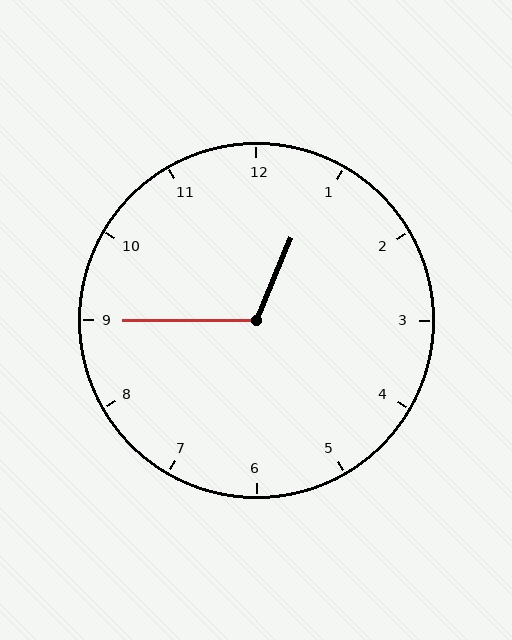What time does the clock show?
12:45.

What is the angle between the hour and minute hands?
Approximately 112 degrees.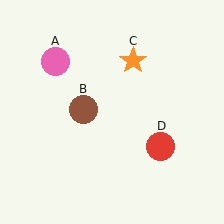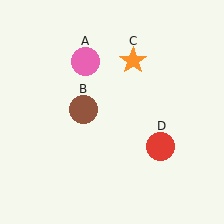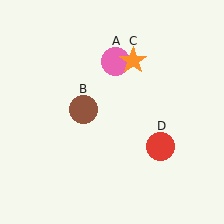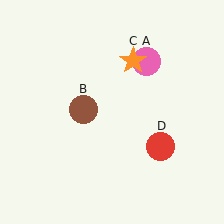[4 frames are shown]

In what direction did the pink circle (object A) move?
The pink circle (object A) moved right.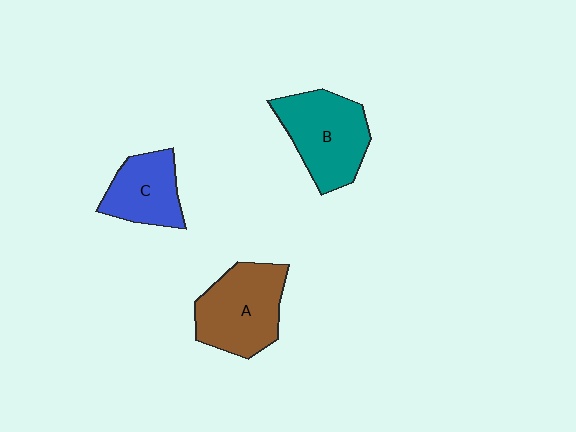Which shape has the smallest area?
Shape C (blue).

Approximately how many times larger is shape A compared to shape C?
Approximately 1.4 times.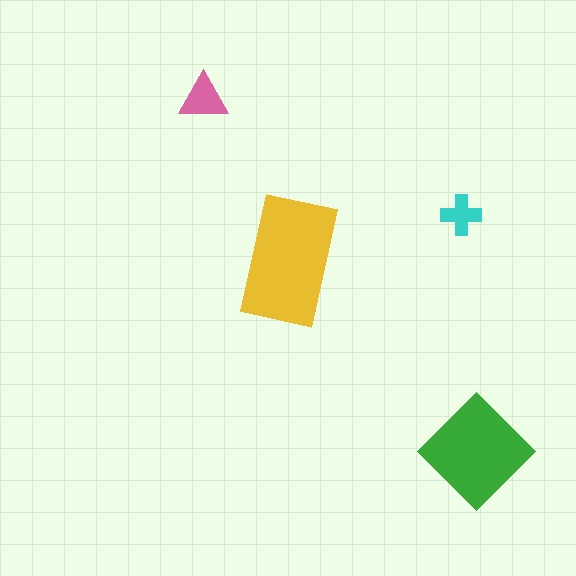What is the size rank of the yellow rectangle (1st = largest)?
1st.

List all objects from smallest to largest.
The cyan cross, the pink triangle, the green diamond, the yellow rectangle.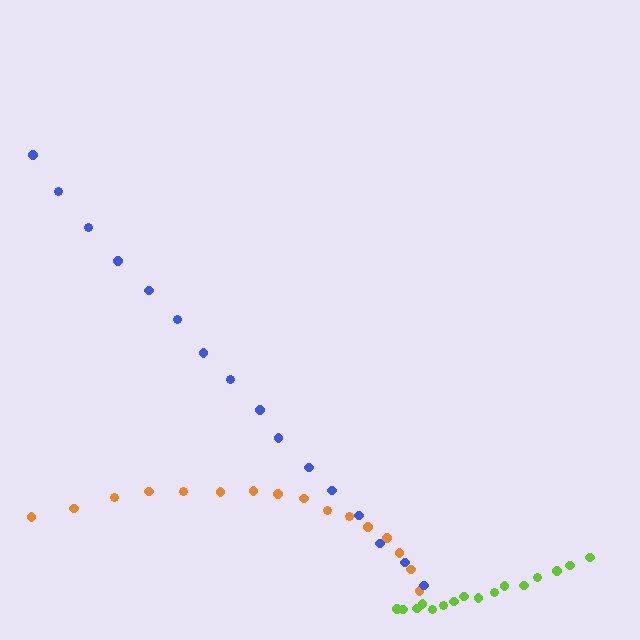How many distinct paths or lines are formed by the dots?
There are 3 distinct paths.